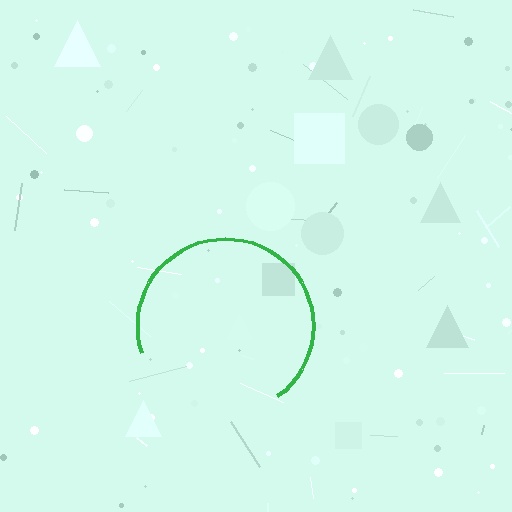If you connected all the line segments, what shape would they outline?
They would outline a circle.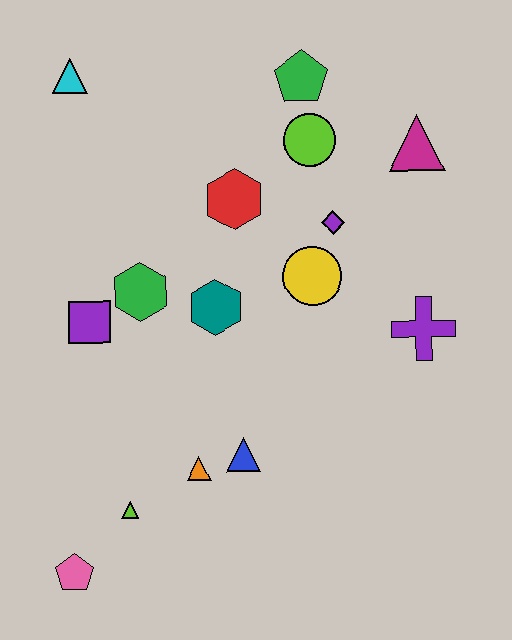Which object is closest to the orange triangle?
The blue triangle is closest to the orange triangle.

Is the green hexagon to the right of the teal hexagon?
No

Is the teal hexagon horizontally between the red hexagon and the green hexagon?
Yes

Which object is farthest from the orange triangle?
The cyan triangle is farthest from the orange triangle.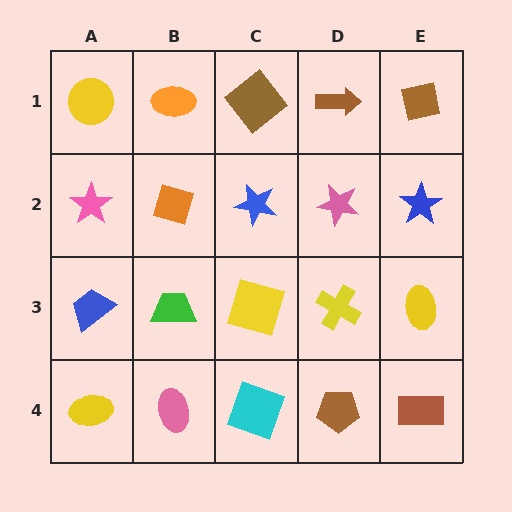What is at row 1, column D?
A brown arrow.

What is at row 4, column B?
A pink ellipse.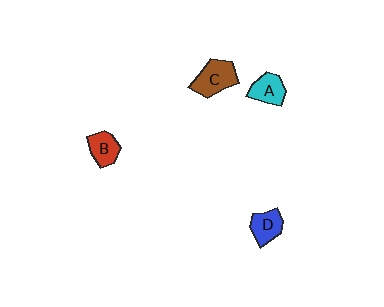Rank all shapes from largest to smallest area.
From largest to smallest: C (brown), D (blue), A (cyan), B (red).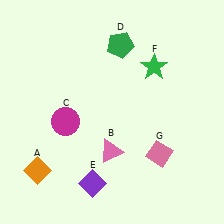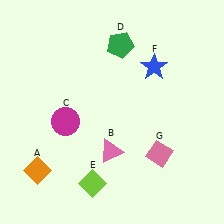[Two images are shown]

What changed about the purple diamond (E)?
In Image 1, E is purple. In Image 2, it changed to lime.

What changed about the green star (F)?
In Image 1, F is green. In Image 2, it changed to blue.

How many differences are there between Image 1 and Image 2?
There are 2 differences between the two images.